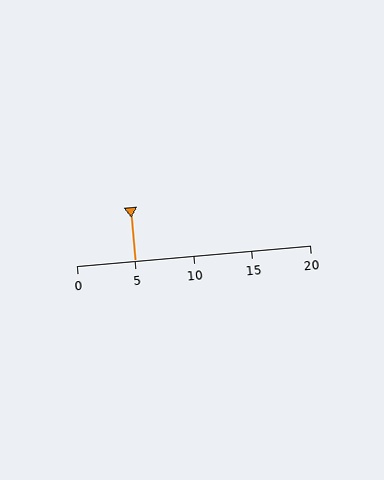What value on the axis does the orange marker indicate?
The marker indicates approximately 5.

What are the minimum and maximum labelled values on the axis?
The axis runs from 0 to 20.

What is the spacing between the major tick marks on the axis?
The major ticks are spaced 5 apart.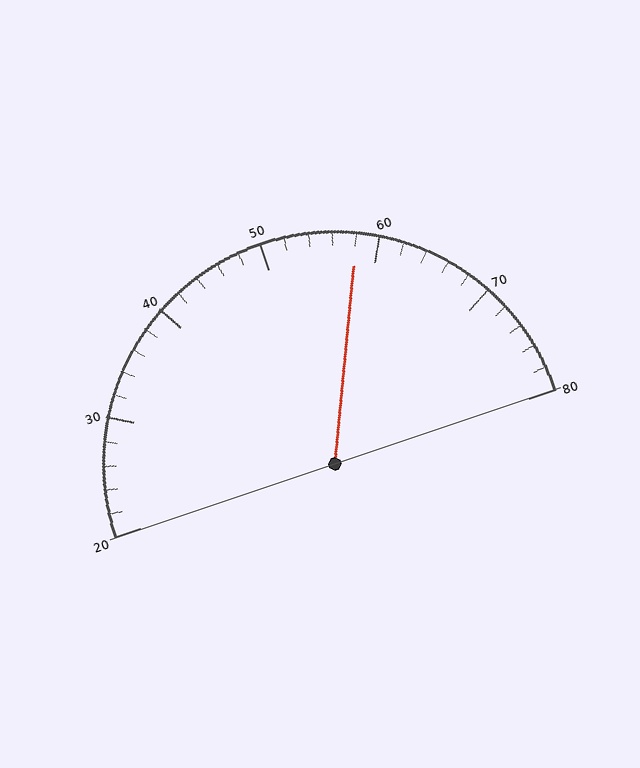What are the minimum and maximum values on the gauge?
The gauge ranges from 20 to 80.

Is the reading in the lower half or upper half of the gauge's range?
The reading is in the upper half of the range (20 to 80).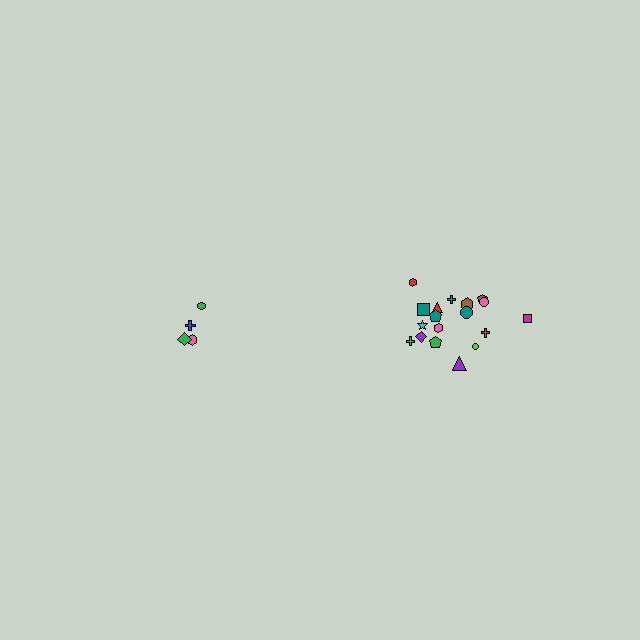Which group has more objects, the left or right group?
The right group.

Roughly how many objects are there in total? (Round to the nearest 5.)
Roughly 20 objects in total.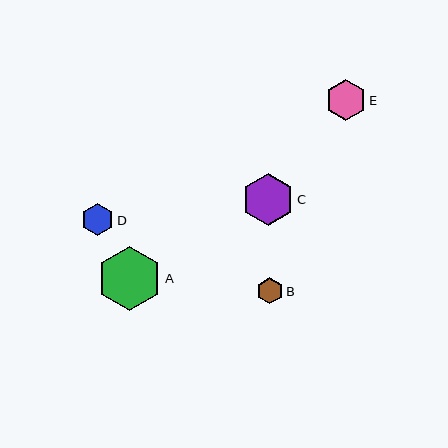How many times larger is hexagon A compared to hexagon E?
Hexagon A is approximately 1.6 times the size of hexagon E.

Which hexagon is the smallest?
Hexagon B is the smallest with a size of approximately 26 pixels.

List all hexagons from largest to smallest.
From largest to smallest: A, C, E, D, B.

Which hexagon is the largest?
Hexagon A is the largest with a size of approximately 64 pixels.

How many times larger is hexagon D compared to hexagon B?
Hexagon D is approximately 1.2 times the size of hexagon B.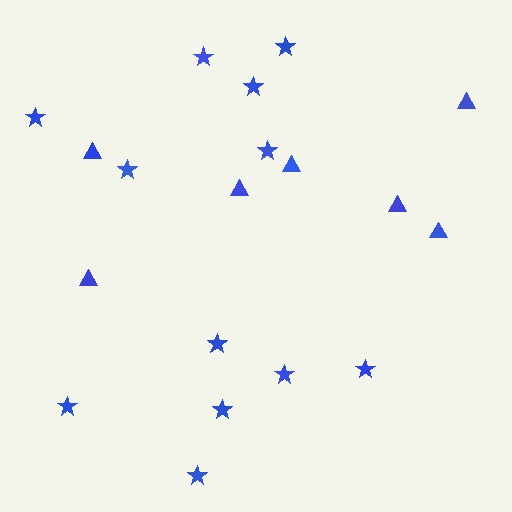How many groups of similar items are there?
There are 2 groups: one group of triangles (7) and one group of stars (12).